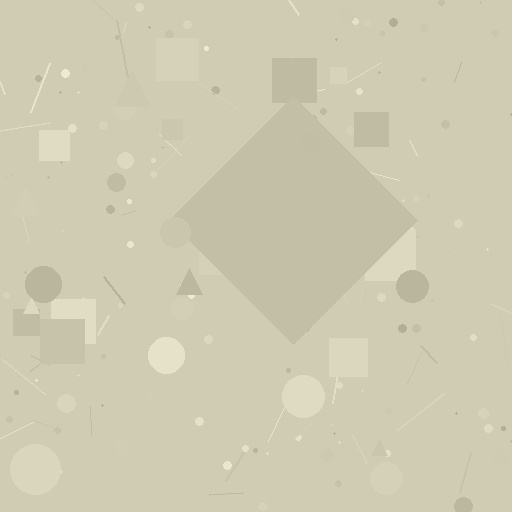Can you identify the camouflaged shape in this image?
The camouflaged shape is a diamond.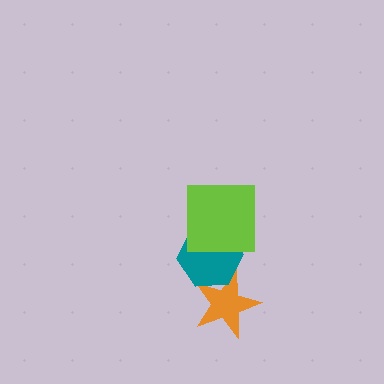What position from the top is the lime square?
The lime square is 1st from the top.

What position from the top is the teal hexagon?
The teal hexagon is 2nd from the top.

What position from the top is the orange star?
The orange star is 3rd from the top.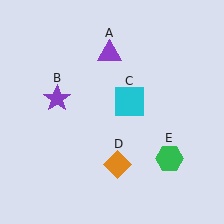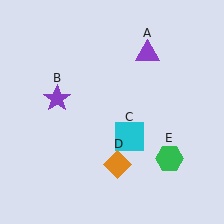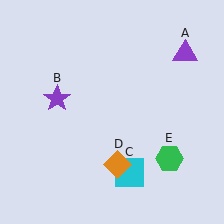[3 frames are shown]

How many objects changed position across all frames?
2 objects changed position: purple triangle (object A), cyan square (object C).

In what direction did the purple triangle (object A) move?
The purple triangle (object A) moved right.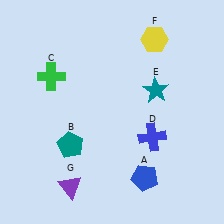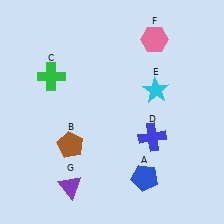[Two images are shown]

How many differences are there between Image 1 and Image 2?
There are 3 differences between the two images.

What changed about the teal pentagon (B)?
In Image 1, B is teal. In Image 2, it changed to brown.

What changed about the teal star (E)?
In Image 1, E is teal. In Image 2, it changed to cyan.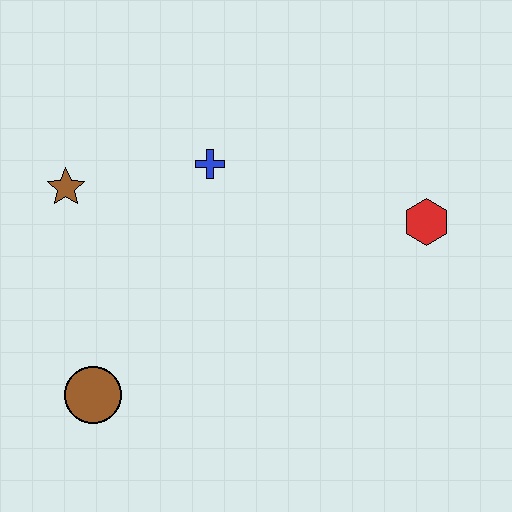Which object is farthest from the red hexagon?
The brown circle is farthest from the red hexagon.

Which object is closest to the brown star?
The blue cross is closest to the brown star.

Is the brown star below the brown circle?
No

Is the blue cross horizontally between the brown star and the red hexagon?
Yes